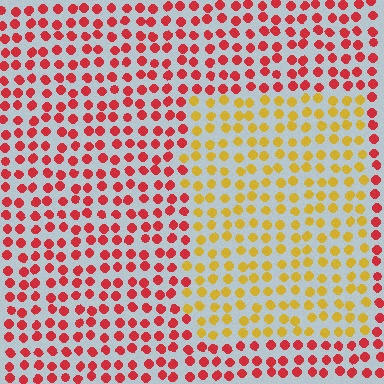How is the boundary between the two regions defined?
The boundary is defined purely by a slight shift in hue (about 53 degrees). Spacing, size, and orientation are identical on both sides.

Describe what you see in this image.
The image is filled with small red elements in a uniform arrangement. A rectangle-shaped region is visible where the elements are tinted to a slightly different hue, forming a subtle color boundary.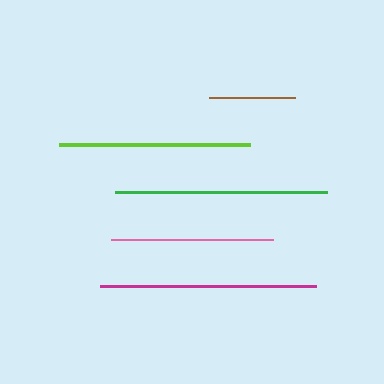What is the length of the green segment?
The green segment is approximately 212 pixels long.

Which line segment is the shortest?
The brown line is the shortest at approximately 87 pixels.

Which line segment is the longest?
The magenta line is the longest at approximately 216 pixels.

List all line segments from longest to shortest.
From longest to shortest: magenta, green, lime, pink, brown.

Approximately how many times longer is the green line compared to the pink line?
The green line is approximately 1.3 times the length of the pink line.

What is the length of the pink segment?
The pink segment is approximately 162 pixels long.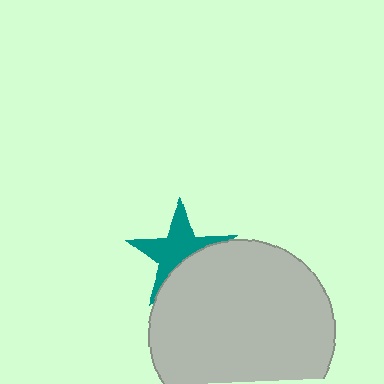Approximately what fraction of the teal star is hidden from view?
Roughly 40% of the teal star is hidden behind the light gray circle.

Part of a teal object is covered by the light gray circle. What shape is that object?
It is a star.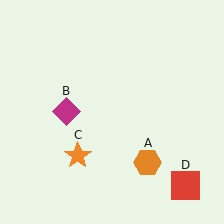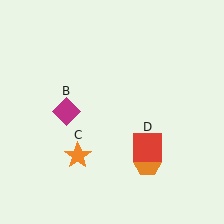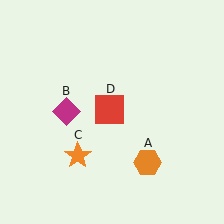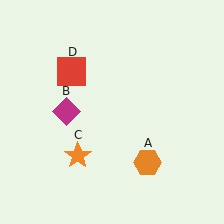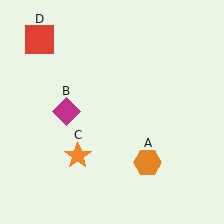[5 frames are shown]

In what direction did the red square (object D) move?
The red square (object D) moved up and to the left.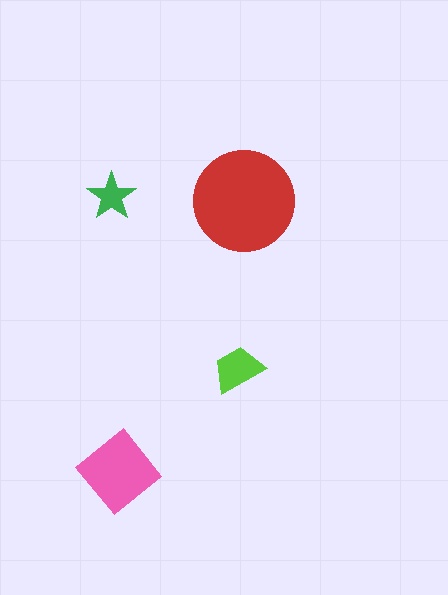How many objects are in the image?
There are 4 objects in the image.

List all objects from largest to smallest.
The red circle, the pink diamond, the lime trapezoid, the green star.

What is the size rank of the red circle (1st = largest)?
1st.